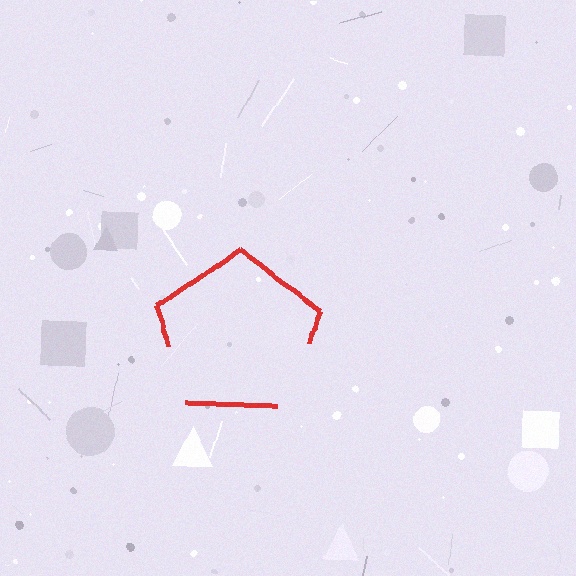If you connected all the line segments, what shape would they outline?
They would outline a pentagon.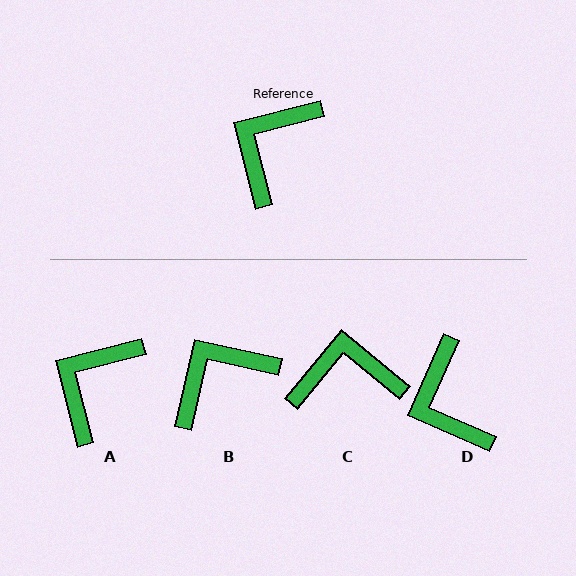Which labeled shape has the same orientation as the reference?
A.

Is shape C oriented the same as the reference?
No, it is off by about 54 degrees.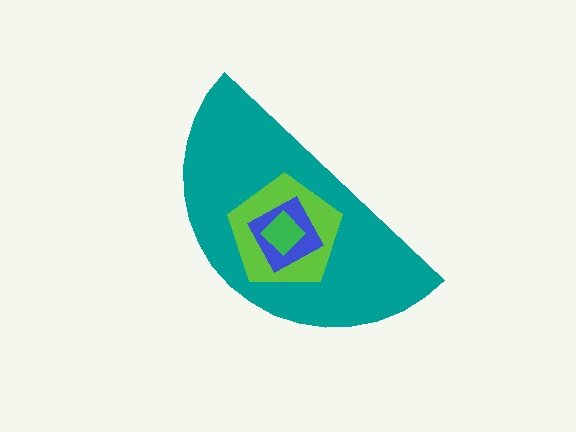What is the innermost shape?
The green diamond.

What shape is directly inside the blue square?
The green diamond.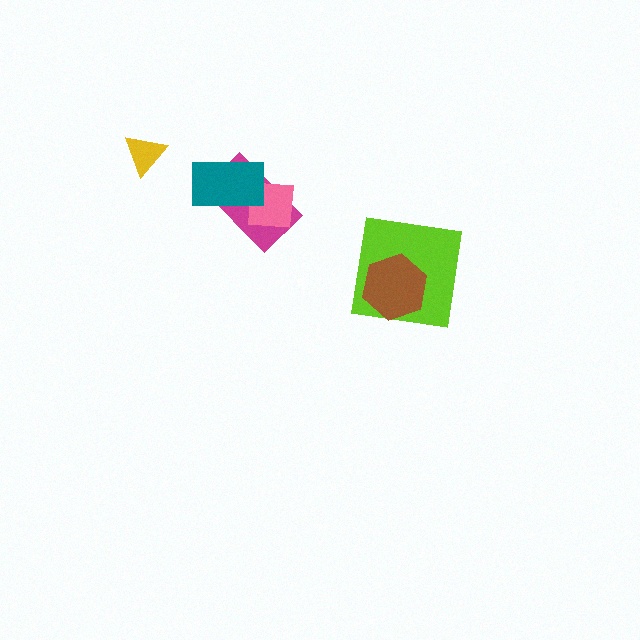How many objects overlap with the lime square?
1 object overlaps with the lime square.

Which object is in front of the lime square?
The brown hexagon is in front of the lime square.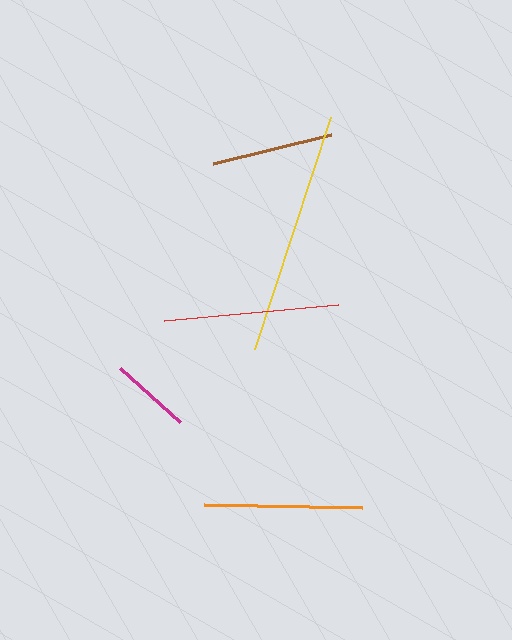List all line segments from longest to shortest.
From longest to shortest: yellow, red, orange, brown, magenta.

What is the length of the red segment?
The red segment is approximately 175 pixels long.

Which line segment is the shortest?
The magenta line is the shortest at approximately 81 pixels.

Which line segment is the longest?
The yellow line is the longest at approximately 244 pixels.